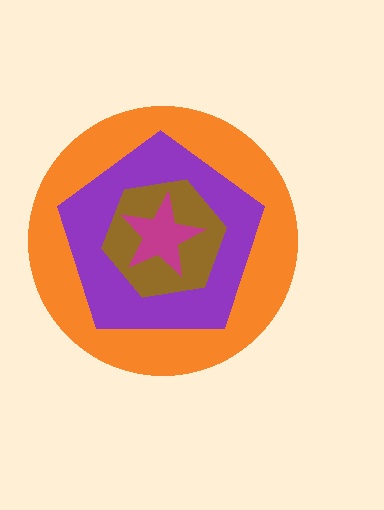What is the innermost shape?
The magenta star.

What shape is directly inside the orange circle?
The purple pentagon.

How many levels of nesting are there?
4.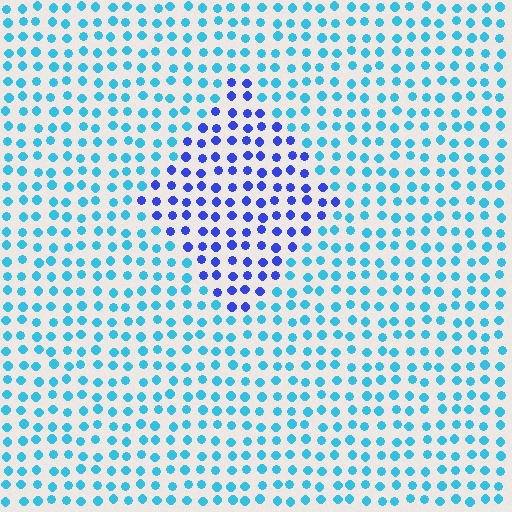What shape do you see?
I see a diamond.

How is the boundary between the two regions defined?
The boundary is defined purely by a slight shift in hue (about 45 degrees). Spacing, size, and orientation are identical on both sides.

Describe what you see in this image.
The image is filled with small cyan elements in a uniform arrangement. A diamond-shaped region is visible where the elements are tinted to a slightly different hue, forming a subtle color boundary.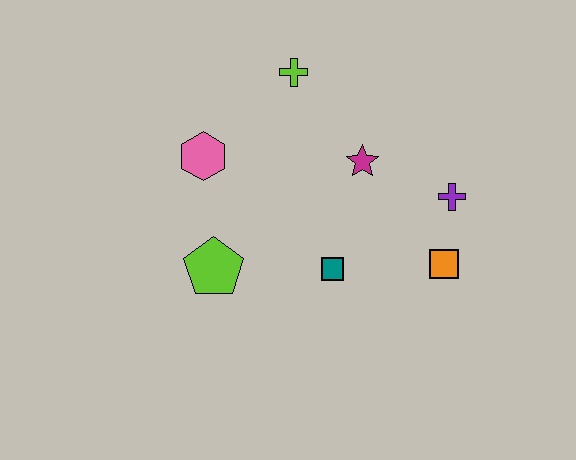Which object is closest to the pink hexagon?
The lime pentagon is closest to the pink hexagon.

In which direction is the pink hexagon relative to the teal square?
The pink hexagon is to the left of the teal square.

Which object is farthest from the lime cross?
The orange square is farthest from the lime cross.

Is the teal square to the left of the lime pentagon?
No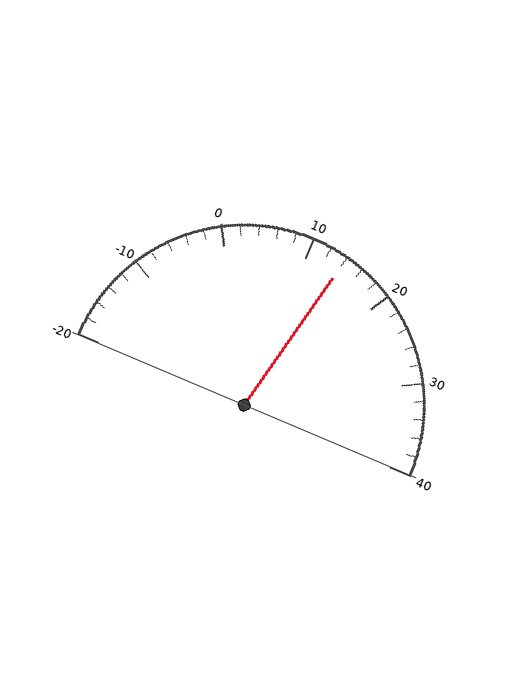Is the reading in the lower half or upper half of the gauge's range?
The reading is in the upper half of the range (-20 to 40).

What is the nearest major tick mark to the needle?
The nearest major tick mark is 10.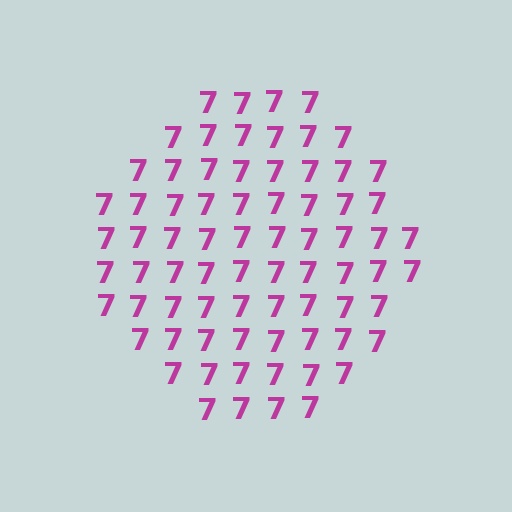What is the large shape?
The large shape is a circle.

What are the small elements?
The small elements are digit 7's.